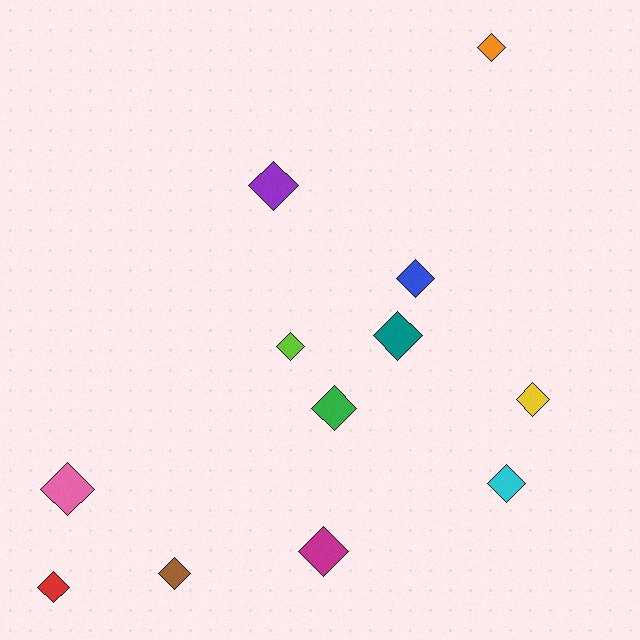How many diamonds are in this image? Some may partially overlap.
There are 12 diamonds.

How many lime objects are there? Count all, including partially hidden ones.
There is 1 lime object.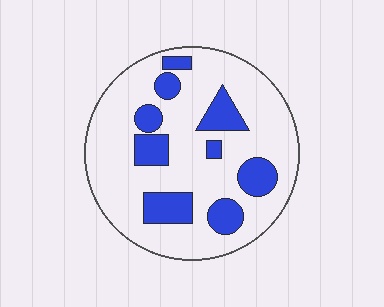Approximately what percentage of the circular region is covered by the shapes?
Approximately 25%.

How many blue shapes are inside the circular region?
9.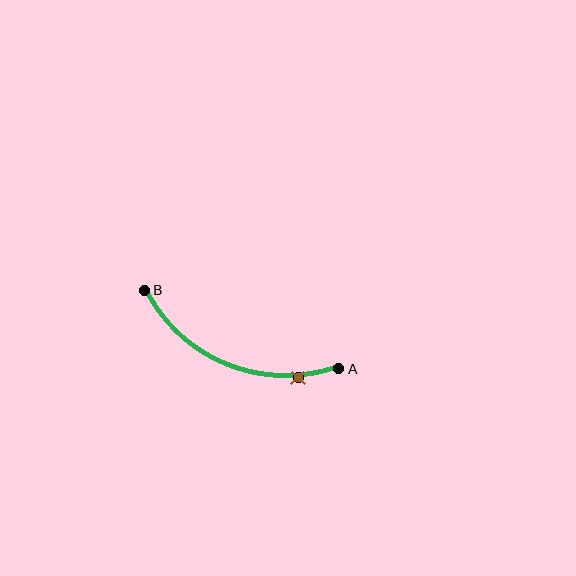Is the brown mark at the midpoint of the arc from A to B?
No. The brown mark lies on the arc but is closer to endpoint A. The arc midpoint would be at the point on the curve equidistant along the arc from both A and B.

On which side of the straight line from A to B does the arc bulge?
The arc bulges below the straight line connecting A and B.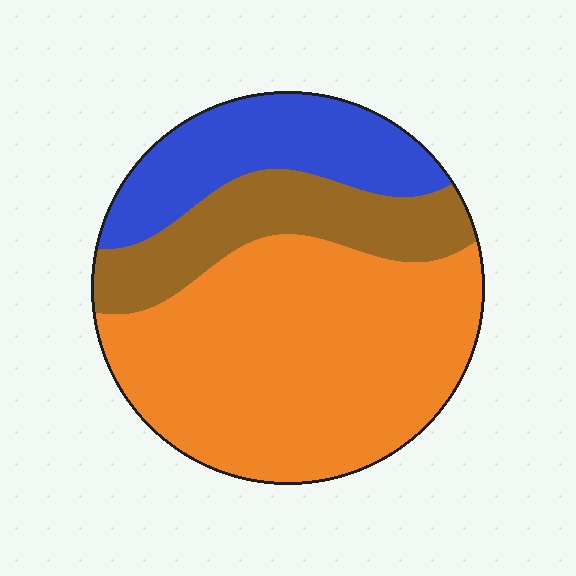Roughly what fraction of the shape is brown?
Brown covers about 20% of the shape.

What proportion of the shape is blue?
Blue takes up about one fifth (1/5) of the shape.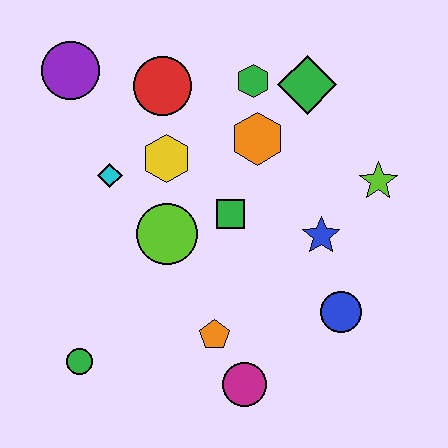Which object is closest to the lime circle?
The green square is closest to the lime circle.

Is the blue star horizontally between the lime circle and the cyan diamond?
No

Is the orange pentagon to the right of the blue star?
No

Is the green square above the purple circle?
No